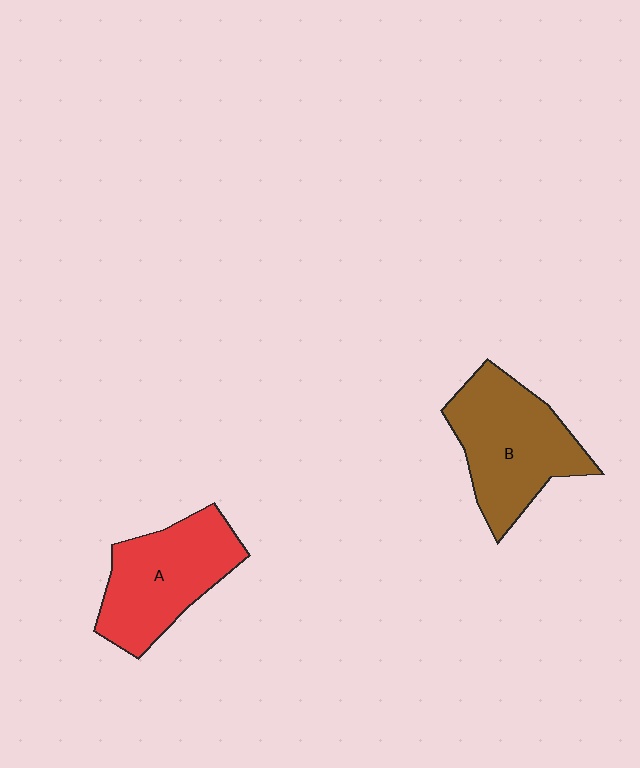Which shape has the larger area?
Shape B (brown).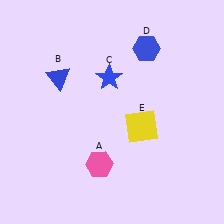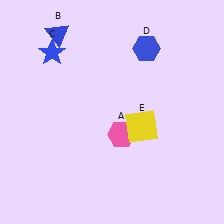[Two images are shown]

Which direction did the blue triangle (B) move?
The blue triangle (B) moved up.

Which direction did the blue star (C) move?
The blue star (C) moved left.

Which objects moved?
The objects that moved are: the pink hexagon (A), the blue triangle (B), the blue star (C).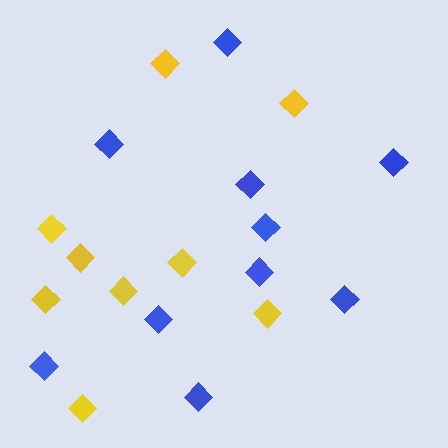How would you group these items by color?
There are 2 groups: one group of blue diamonds (10) and one group of yellow diamonds (9).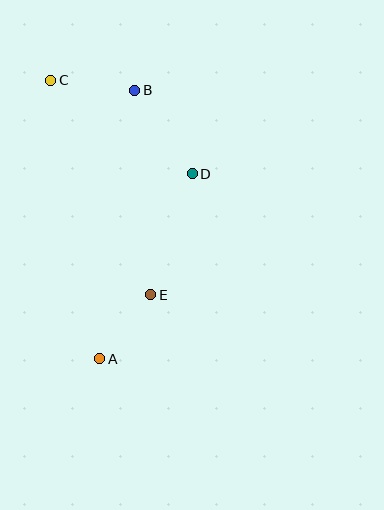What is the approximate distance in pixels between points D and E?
The distance between D and E is approximately 128 pixels.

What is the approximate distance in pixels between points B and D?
The distance between B and D is approximately 101 pixels.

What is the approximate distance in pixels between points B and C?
The distance between B and C is approximately 85 pixels.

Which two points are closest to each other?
Points A and E are closest to each other.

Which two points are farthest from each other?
Points A and C are farthest from each other.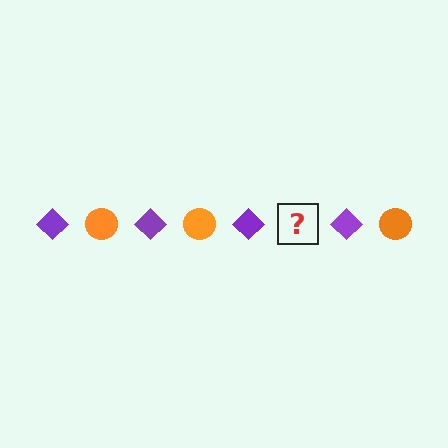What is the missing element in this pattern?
The missing element is an orange circle.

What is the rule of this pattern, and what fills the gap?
The rule is that the pattern alternates between purple diamond and orange circle. The gap should be filled with an orange circle.